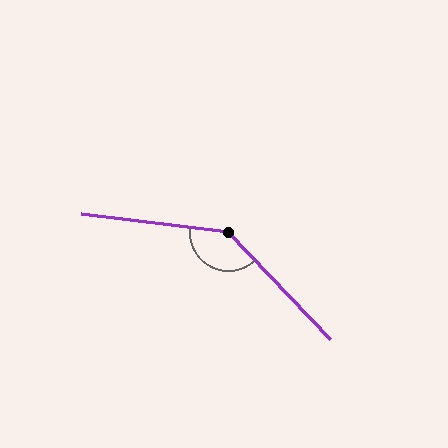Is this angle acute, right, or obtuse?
It is obtuse.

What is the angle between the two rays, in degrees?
Approximately 141 degrees.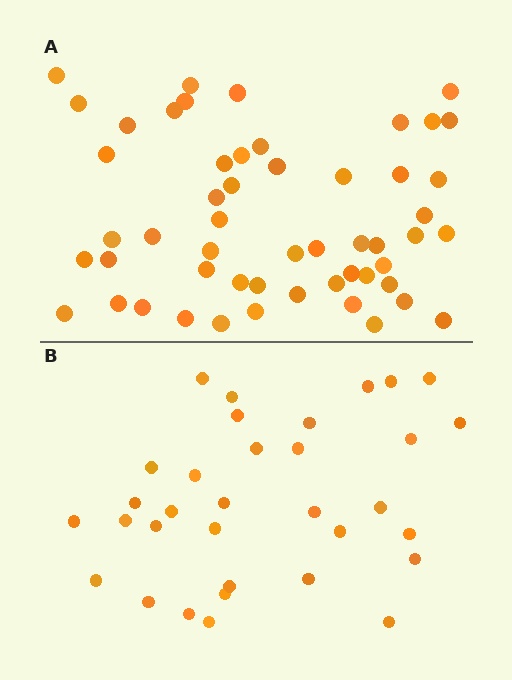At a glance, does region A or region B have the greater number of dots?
Region A (the top region) has more dots.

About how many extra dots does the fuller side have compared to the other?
Region A has approximately 20 more dots than region B.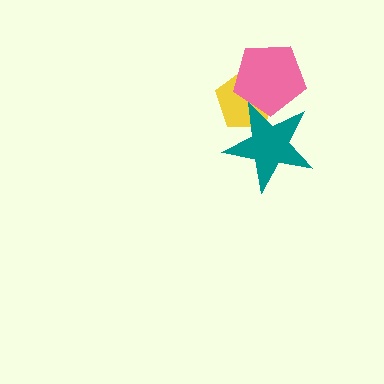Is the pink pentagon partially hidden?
Yes, it is partially covered by another shape.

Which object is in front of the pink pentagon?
The teal star is in front of the pink pentagon.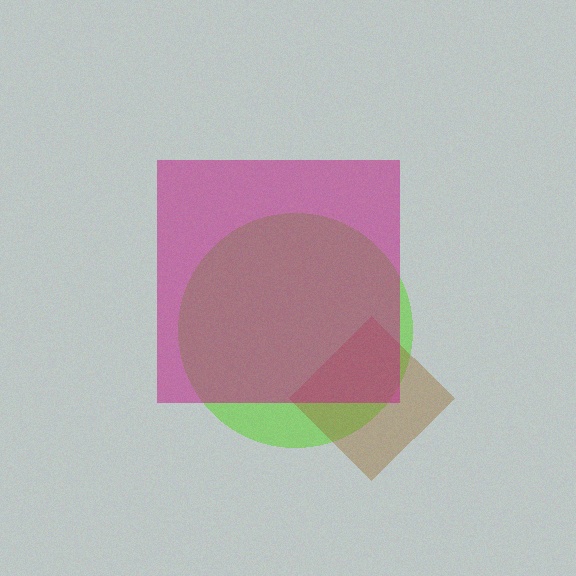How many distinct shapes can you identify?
There are 3 distinct shapes: a lime circle, a brown diamond, a magenta square.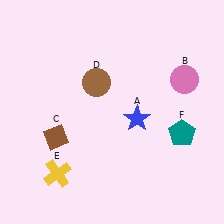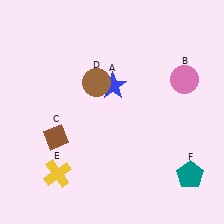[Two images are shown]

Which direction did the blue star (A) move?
The blue star (A) moved up.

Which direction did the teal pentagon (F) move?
The teal pentagon (F) moved down.